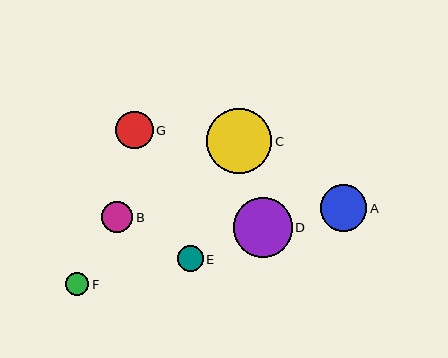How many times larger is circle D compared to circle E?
Circle D is approximately 2.3 times the size of circle E.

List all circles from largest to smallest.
From largest to smallest: C, D, A, G, B, E, F.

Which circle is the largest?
Circle C is the largest with a size of approximately 65 pixels.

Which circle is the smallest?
Circle F is the smallest with a size of approximately 23 pixels.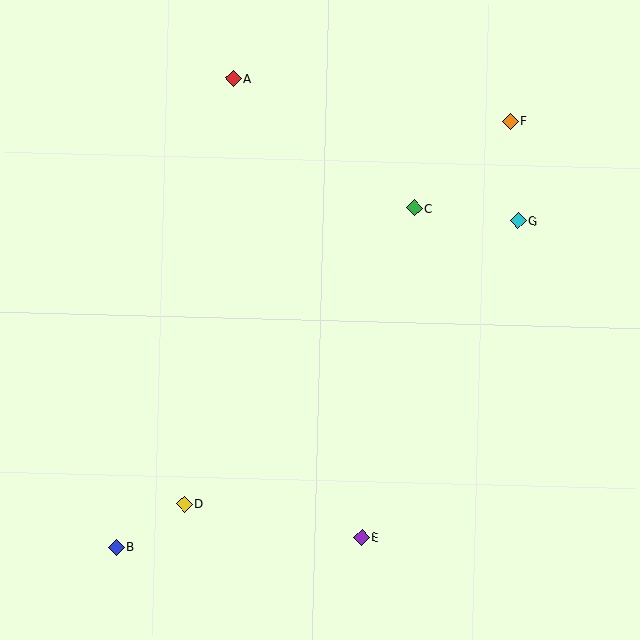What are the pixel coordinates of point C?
Point C is at (414, 208).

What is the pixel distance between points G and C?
The distance between G and C is 104 pixels.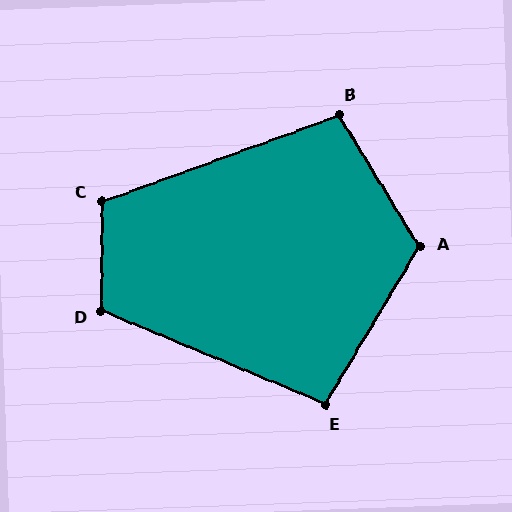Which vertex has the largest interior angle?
A, at approximately 118 degrees.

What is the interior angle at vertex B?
Approximately 102 degrees (obtuse).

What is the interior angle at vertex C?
Approximately 110 degrees (obtuse).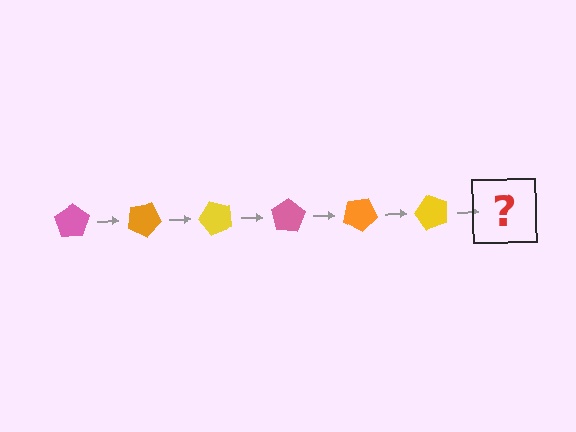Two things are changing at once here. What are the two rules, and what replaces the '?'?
The two rules are that it rotates 25 degrees each step and the color cycles through pink, orange, and yellow. The '?' should be a pink pentagon, rotated 150 degrees from the start.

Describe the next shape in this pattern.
It should be a pink pentagon, rotated 150 degrees from the start.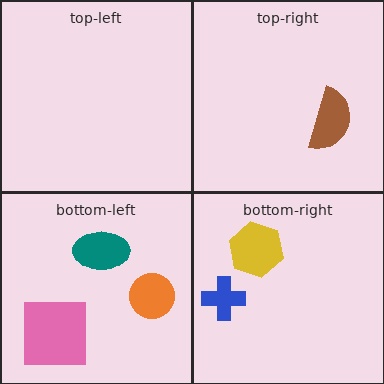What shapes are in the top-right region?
The brown semicircle.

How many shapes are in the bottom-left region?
3.